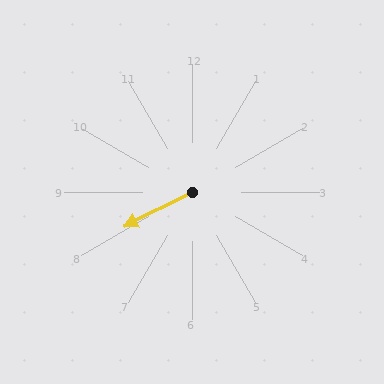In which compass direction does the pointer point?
Southwest.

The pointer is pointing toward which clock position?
Roughly 8 o'clock.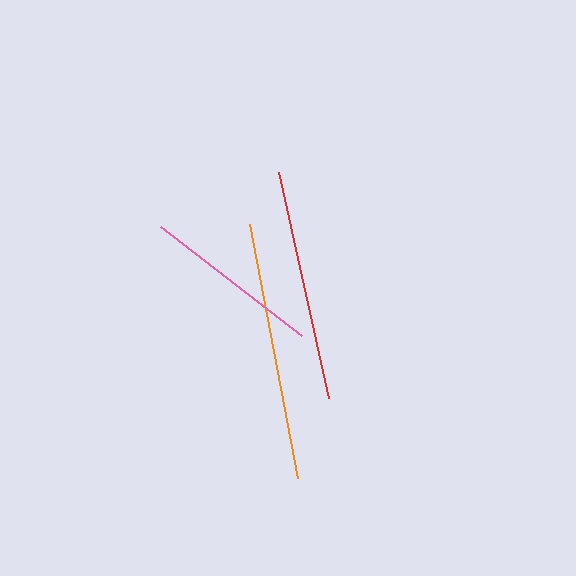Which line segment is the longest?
The orange line is the longest at approximately 258 pixels.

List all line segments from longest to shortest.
From longest to shortest: orange, red, pink.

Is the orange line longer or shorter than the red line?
The orange line is longer than the red line.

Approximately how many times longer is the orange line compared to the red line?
The orange line is approximately 1.1 times the length of the red line.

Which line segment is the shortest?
The pink line is the shortest at approximately 178 pixels.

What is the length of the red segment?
The red segment is approximately 232 pixels long.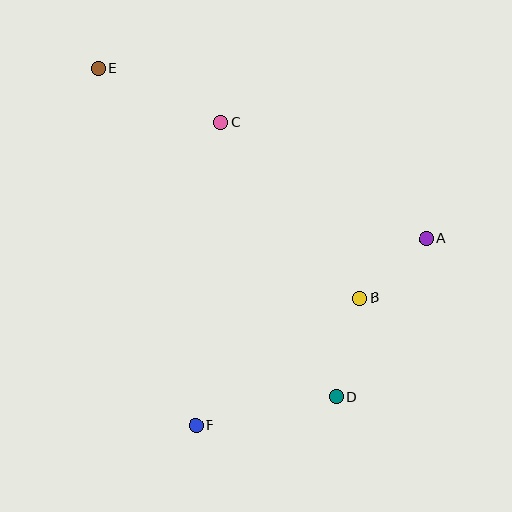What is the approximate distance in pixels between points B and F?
The distance between B and F is approximately 208 pixels.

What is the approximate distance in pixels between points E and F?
The distance between E and F is approximately 370 pixels.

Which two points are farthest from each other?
Points D and E are farthest from each other.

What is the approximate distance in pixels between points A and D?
The distance between A and D is approximately 182 pixels.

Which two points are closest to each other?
Points A and B are closest to each other.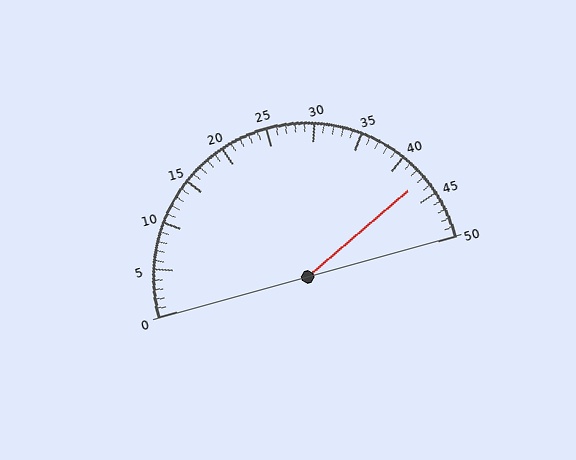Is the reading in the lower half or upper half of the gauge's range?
The reading is in the upper half of the range (0 to 50).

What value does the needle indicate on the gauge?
The needle indicates approximately 43.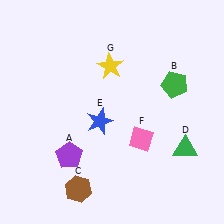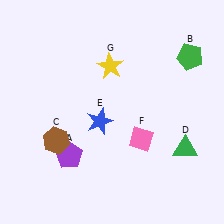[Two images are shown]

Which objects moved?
The objects that moved are: the green pentagon (B), the brown hexagon (C).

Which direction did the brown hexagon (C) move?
The brown hexagon (C) moved up.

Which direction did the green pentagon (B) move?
The green pentagon (B) moved up.